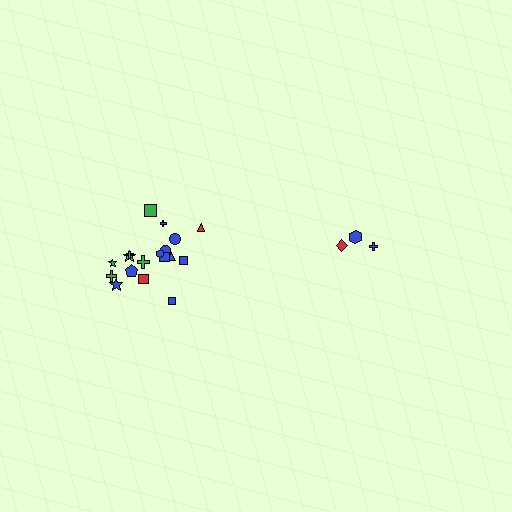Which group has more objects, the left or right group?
The left group.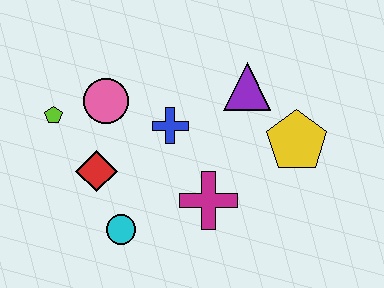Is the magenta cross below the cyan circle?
No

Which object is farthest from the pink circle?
The yellow pentagon is farthest from the pink circle.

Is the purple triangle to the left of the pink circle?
No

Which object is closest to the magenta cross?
The blue cross is closest to the magenta cross.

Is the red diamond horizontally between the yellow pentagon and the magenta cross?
No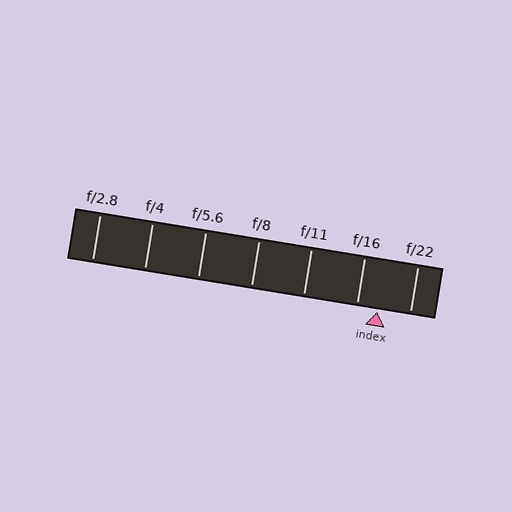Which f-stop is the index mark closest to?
The index mark is closest to f/16.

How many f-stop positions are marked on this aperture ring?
There are 7 f-stop positions marked.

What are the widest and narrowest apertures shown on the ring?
The widest aperture shown is f/2.8 and the narrowest is f/22.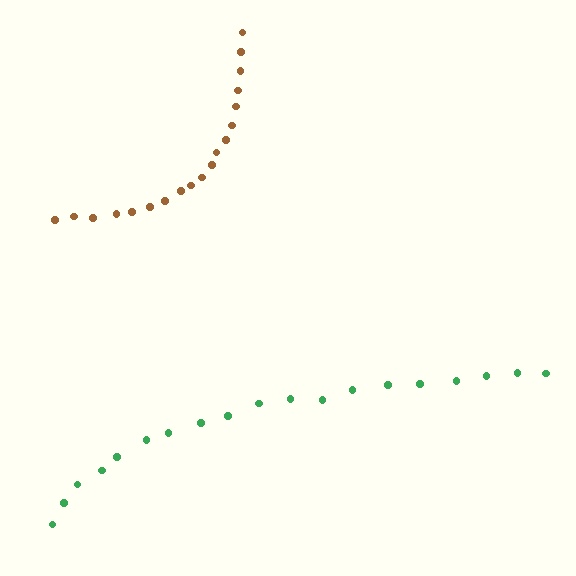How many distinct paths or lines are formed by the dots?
There are 2 distinct paths.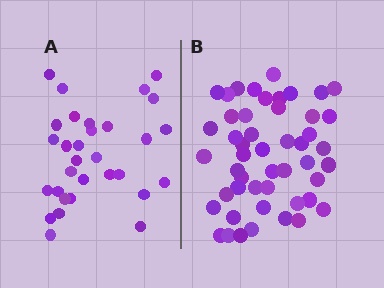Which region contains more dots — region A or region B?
Region B (the right region) has more dots.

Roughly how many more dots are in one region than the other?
Region B has approximately 20 more dots than region A.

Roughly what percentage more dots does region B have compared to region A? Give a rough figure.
About 60% more.